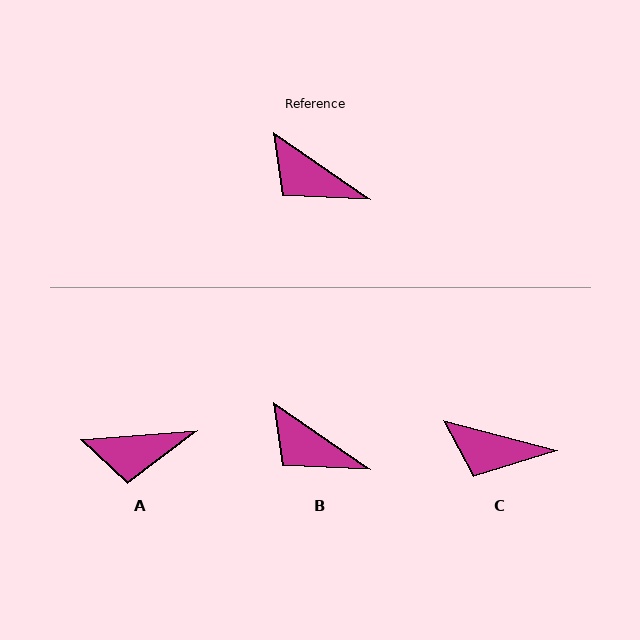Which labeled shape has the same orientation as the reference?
B.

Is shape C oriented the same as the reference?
No, it is off by about 20 degrees.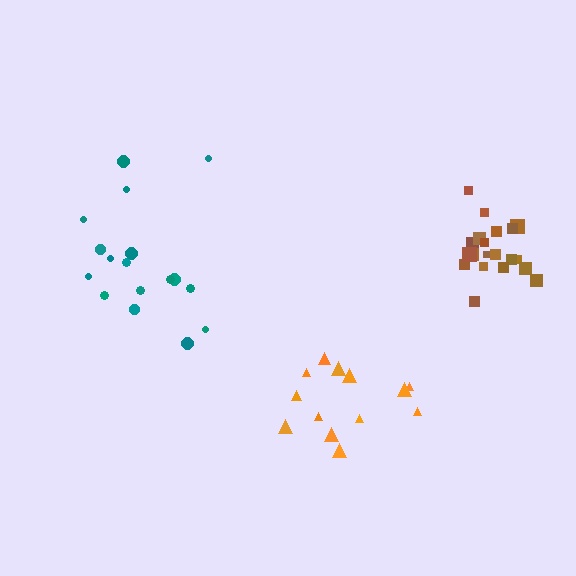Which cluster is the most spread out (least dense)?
Orange.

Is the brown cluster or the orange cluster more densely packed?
Brown.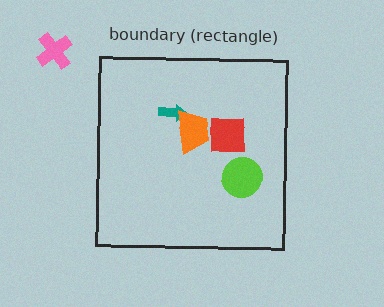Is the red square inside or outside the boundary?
Inside.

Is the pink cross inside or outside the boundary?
Outside.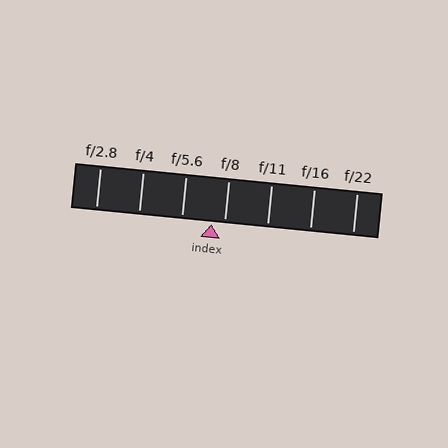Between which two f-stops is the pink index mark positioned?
The index mark is between f/5.6 and f/8.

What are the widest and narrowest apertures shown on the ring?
The widest aperture shown is f/2.8 and the narrowest is f/22.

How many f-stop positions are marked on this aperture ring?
There are 7 f-stop positions marked.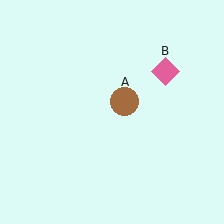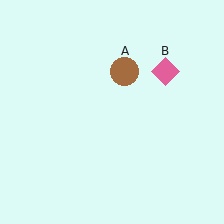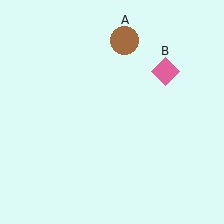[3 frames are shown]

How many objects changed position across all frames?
1 object changed position: brown circle (object A).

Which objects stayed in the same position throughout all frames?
Pink diamond (object B) remained stationary.